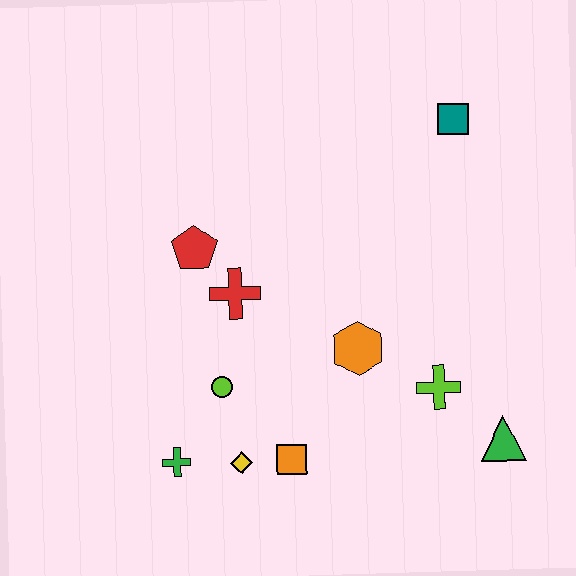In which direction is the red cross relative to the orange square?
The red cross is above the orange square.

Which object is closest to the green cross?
The yellow diamond is closest to the green cross.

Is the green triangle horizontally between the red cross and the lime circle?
No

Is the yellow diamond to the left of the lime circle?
No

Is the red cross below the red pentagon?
Yes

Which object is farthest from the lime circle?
The teal square is farthest from the lime circle.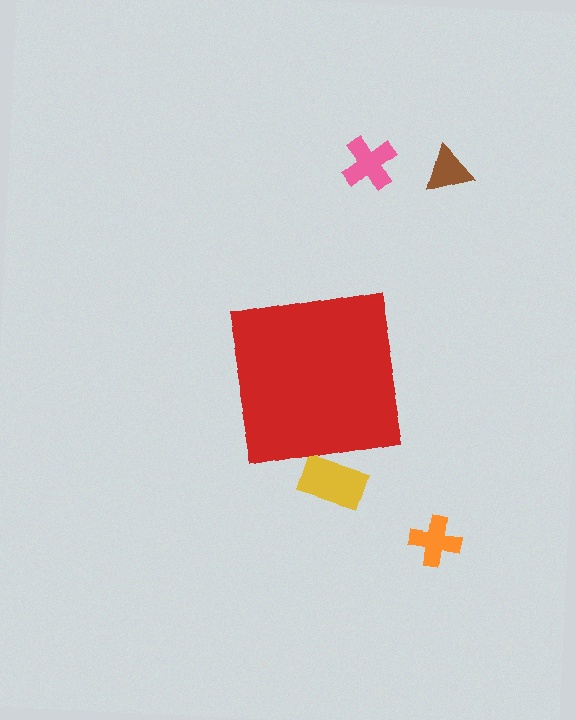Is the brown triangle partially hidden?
No, the brown triangle is fully visible.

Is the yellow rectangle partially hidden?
Yes, the yellow rectangle is partially hidden behind the red square.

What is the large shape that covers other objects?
A red square.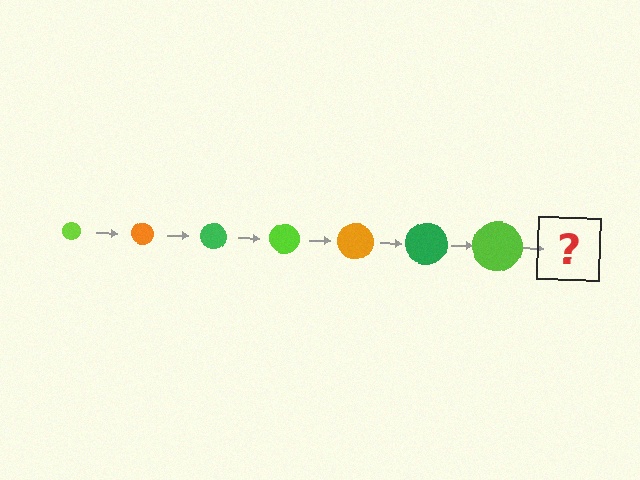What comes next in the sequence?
The next element should be an orange circle, larger than the previous one.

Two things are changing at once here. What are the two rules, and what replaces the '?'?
The two rules are that the circle grows larger each step and the color cycles through lime, orange, and green. The '?' should be an orange circle, larger than the previous one.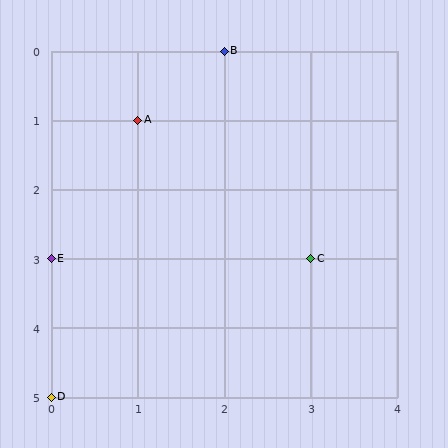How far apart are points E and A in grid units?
Points E and A are 1 column and 2 rows apart (about 2.2 grid units diagonally).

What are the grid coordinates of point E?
Point E is at grid coordinates (0, 3).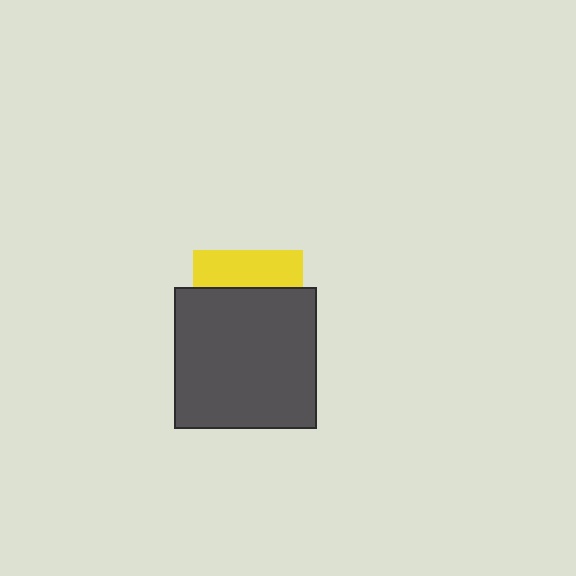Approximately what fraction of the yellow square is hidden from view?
Roughly 65% of the yellow square is hidden behind the dark gray square.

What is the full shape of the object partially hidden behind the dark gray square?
The partially hidden object is a yellow square.